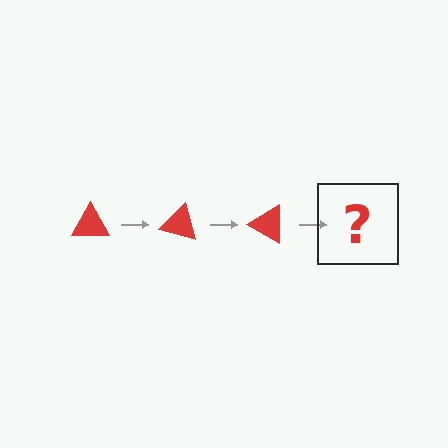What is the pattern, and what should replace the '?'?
The pattern is that the triangle rotates 15 degrees each step. The '?' should be a red triangle rotated 45 degrees.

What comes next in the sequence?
The next element should be a red triangle rotated 45 degrees.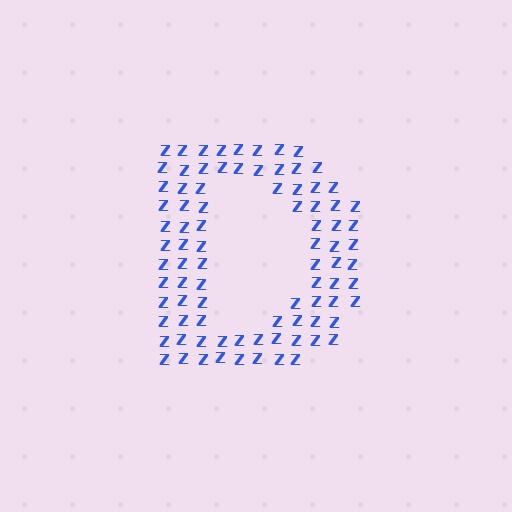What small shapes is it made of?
It is made of small letter Z's.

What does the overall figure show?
The overall figure shows the letter D.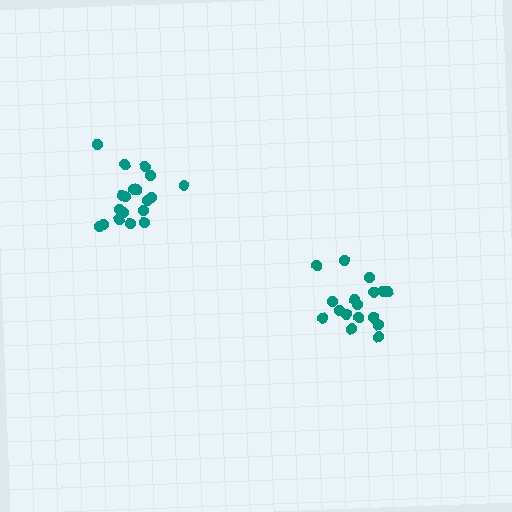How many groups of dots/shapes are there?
There are 2 groups.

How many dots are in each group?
Group 1: 18 dots, Group 2: 19 dots (37 total).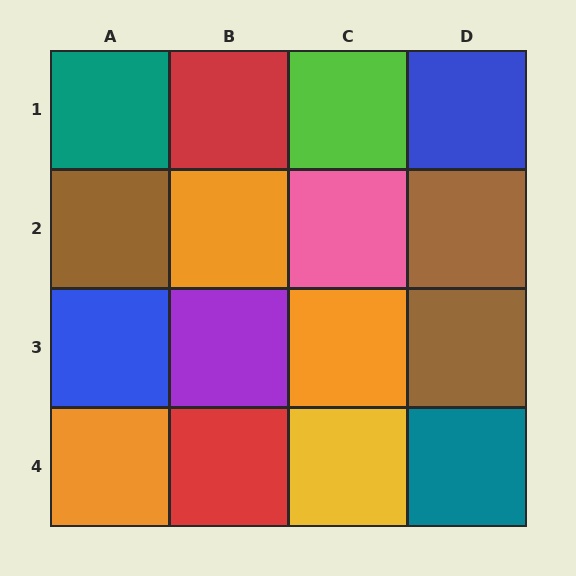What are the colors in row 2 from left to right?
Brown, orange, pink, brown.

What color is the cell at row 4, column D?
Teal.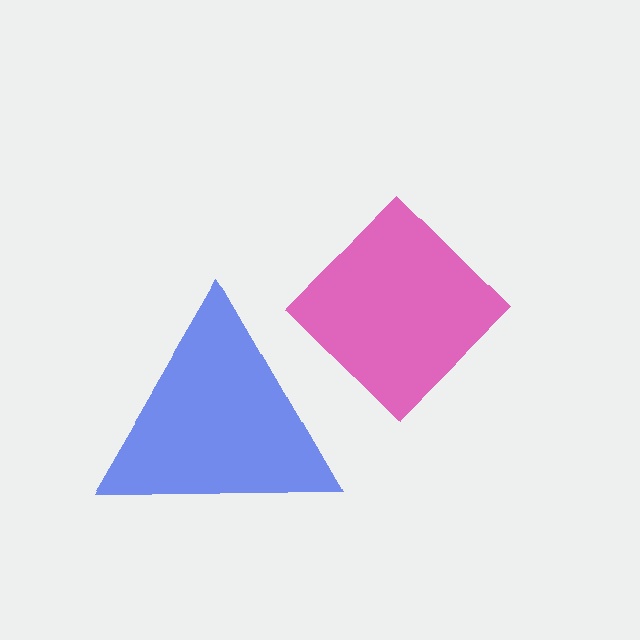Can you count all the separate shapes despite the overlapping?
Yes, there are 2 separate shapes.